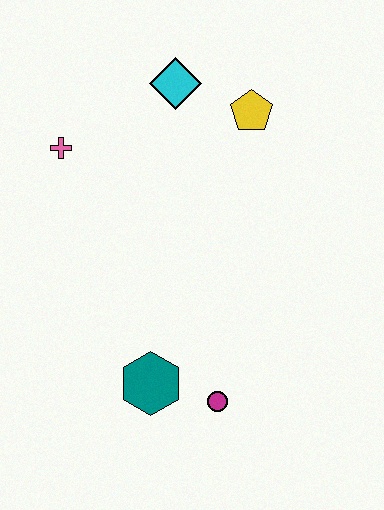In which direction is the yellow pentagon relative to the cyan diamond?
The yellow pentagon is to the right of the cyan diamond.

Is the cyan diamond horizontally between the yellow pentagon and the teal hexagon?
Yes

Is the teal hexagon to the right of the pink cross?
Yes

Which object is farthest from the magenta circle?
The cyan diamond is farthest from the magenta circle.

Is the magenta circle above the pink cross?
No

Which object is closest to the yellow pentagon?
The cyan diamond is closest to the yellow pentagon.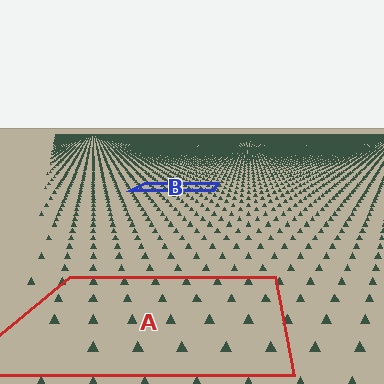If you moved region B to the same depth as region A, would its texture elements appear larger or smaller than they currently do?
They would appear larger. At a closer depth, the same texture elements are projected at a bigger on-screen size.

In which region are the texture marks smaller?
The texture marks are smaller in region B, because it is farther away.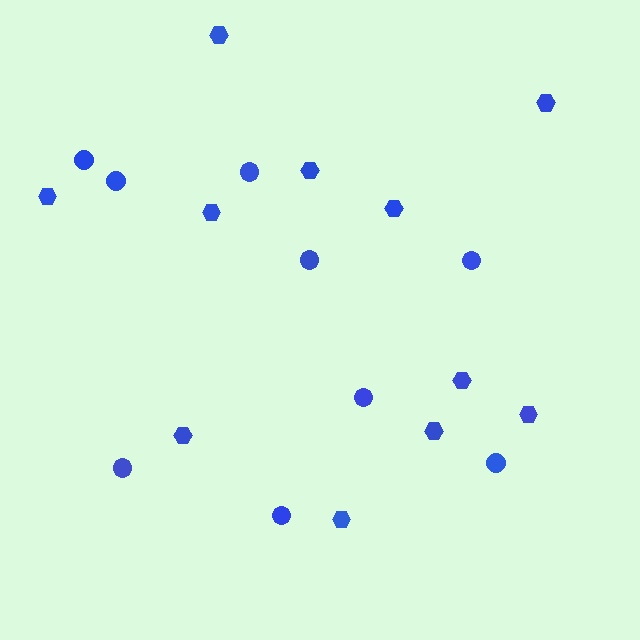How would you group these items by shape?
There are 2 groups: one group of hexagons (11) and one group of circles (9).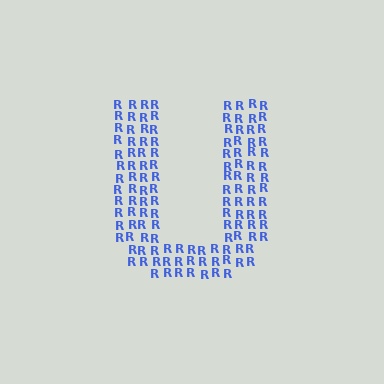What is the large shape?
The large shape is the letter U.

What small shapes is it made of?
It is made of small letter R's.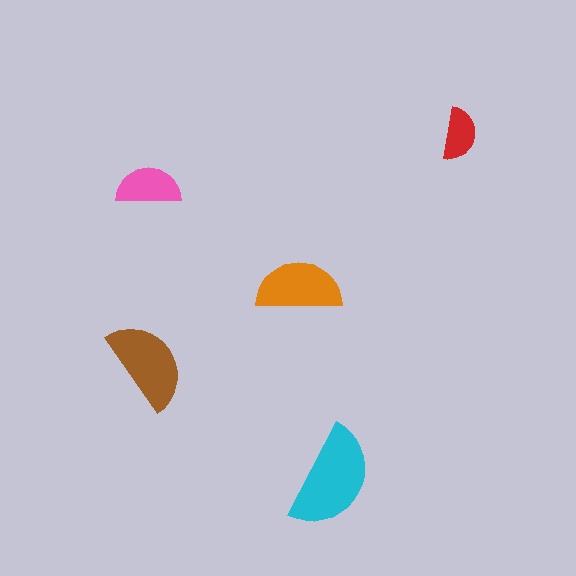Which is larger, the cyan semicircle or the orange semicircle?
The cyan one.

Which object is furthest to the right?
The red semicircle is rightmost.